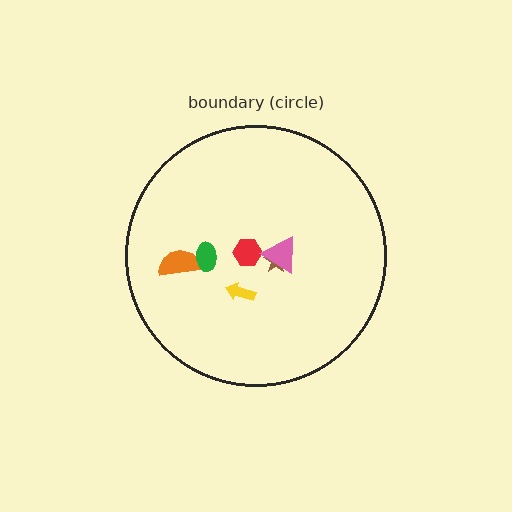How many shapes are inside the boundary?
6 inside, 0 outside.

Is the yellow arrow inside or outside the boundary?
Inside.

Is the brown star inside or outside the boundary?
Inside.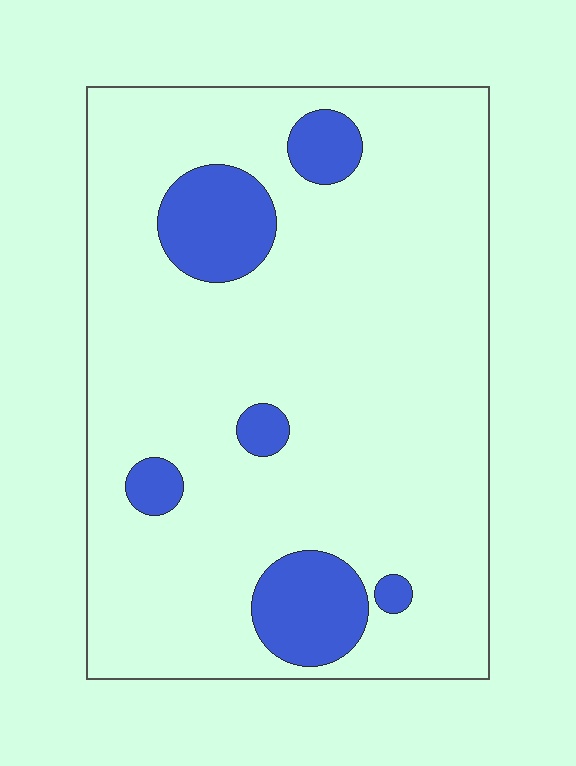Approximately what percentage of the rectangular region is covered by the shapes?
Approximately 15%.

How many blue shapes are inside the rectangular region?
6.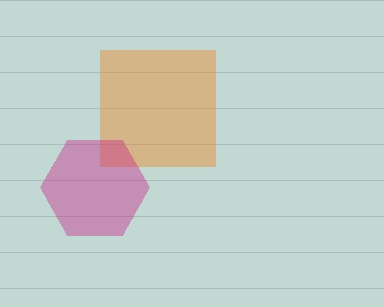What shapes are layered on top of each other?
The layered shapes are: an orange square, a magenta hexagon.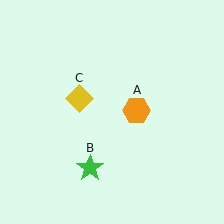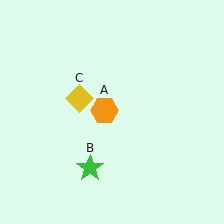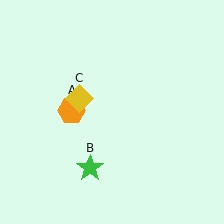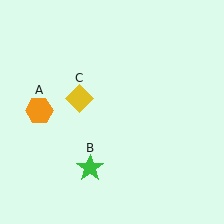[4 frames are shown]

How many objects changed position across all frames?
1 object changed position: orange hexagon (object A).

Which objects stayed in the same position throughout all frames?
Green star (object B) and yellow diamond (object C) remained stationary.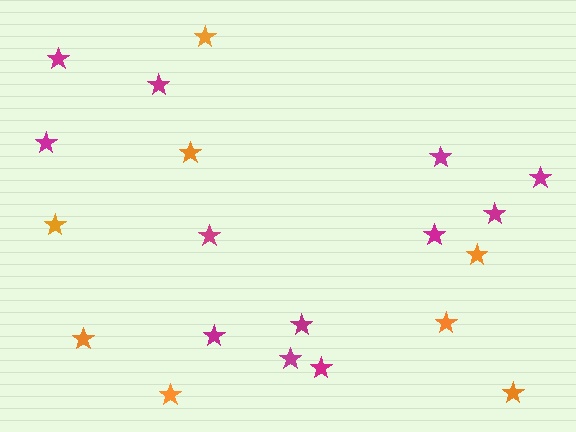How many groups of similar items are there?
There are 2 groups: one group of orange stars (8) and one group of magenta stars (12).